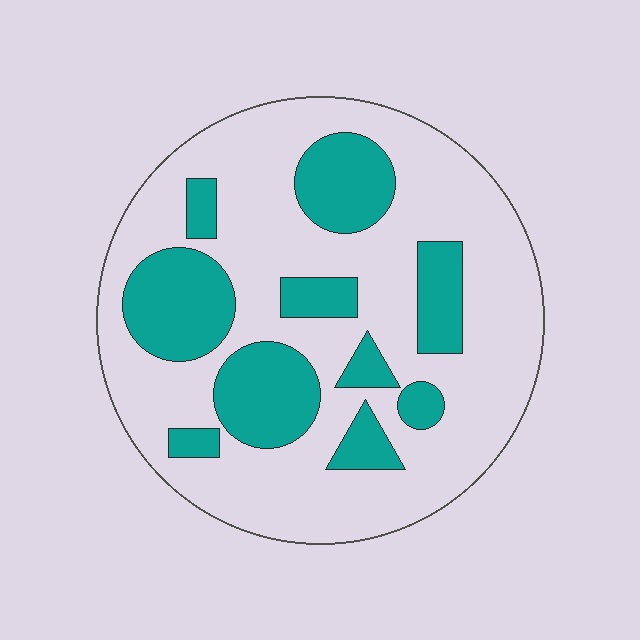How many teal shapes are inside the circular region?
10.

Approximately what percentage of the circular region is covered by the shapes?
Approximately 30%.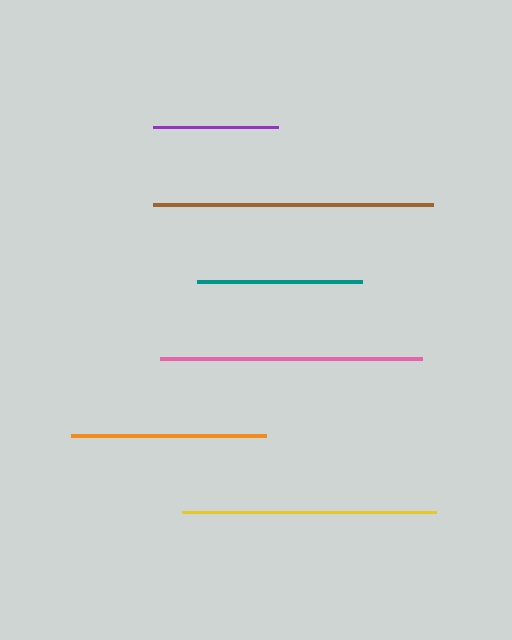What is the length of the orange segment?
The orange segment is approximately 195 pixels long.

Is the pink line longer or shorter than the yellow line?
The pink line is longer than the yellow line.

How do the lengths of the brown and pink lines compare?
The brown and pink lines are approximately the same length.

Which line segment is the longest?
The brown line is the longest at approximately 280 pixels.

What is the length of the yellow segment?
The yellow segment is approximately 254 pixels long.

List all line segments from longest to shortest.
From longest to shortest: brown, pink, yellow, orange, teal, purple.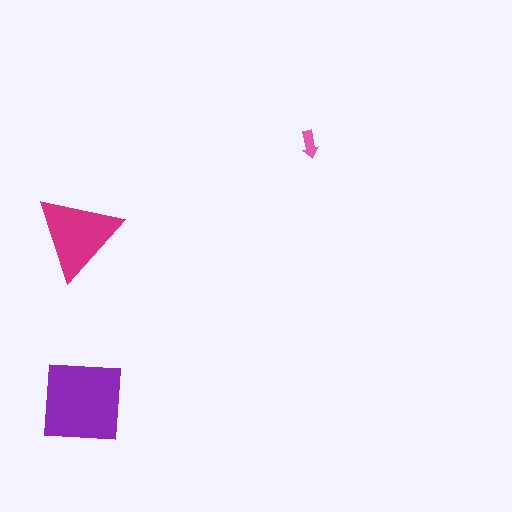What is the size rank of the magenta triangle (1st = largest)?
2nd.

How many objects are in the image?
There are 3 objects in the image.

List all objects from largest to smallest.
The purple square, the magenta triangle, the pink arrow.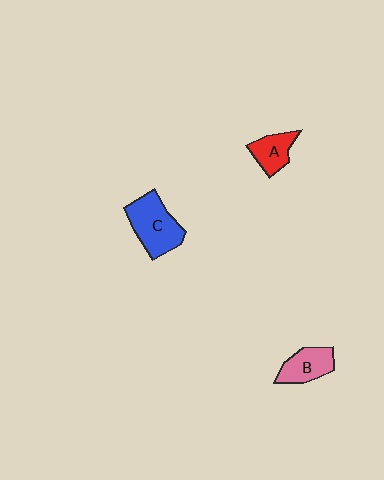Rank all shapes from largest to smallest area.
From largest to smallest: C (blue), B (pink), A (red).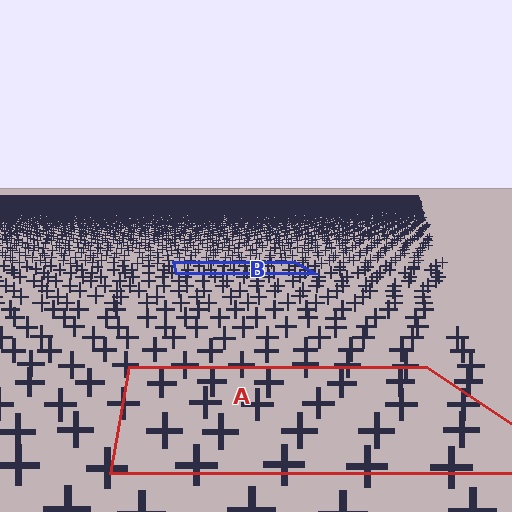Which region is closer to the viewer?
Region A is closer. The texture elements there are larger and more spread out.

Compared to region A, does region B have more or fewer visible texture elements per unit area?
Region B has more texture elements per unit area — they are packed more densely because it is farther away.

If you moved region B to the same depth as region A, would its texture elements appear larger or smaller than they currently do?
They would appear larger. At a closer depth, the same texture elements are projected at a bigger on-screen size.